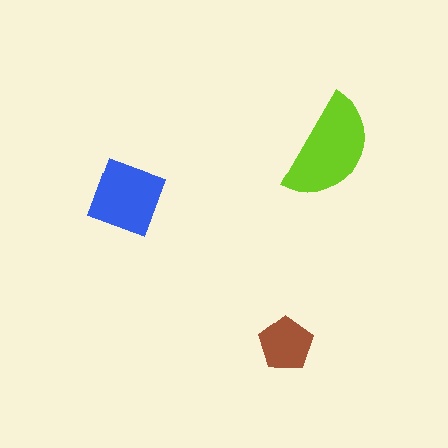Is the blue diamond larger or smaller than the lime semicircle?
Smaller.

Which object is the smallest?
The brown pentagon.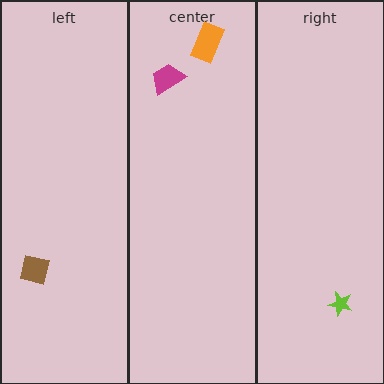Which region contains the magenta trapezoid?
The center region.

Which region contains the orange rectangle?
The center region.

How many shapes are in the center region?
2.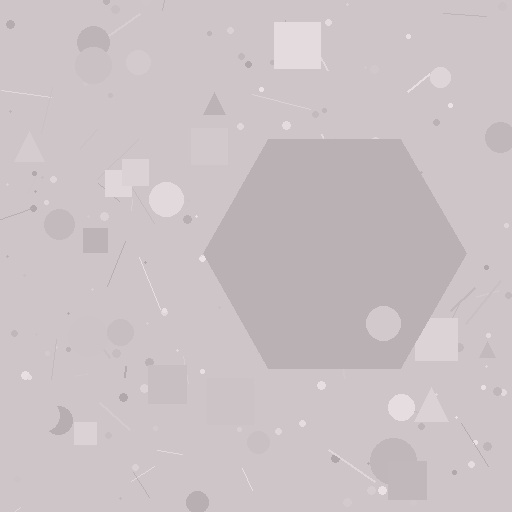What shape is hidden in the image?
A hexagon is hidden in the image.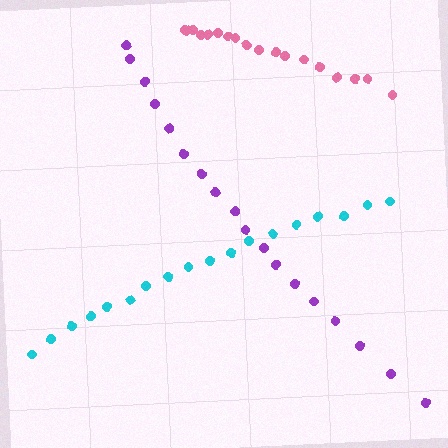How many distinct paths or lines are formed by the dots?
There are 3 distinct paths.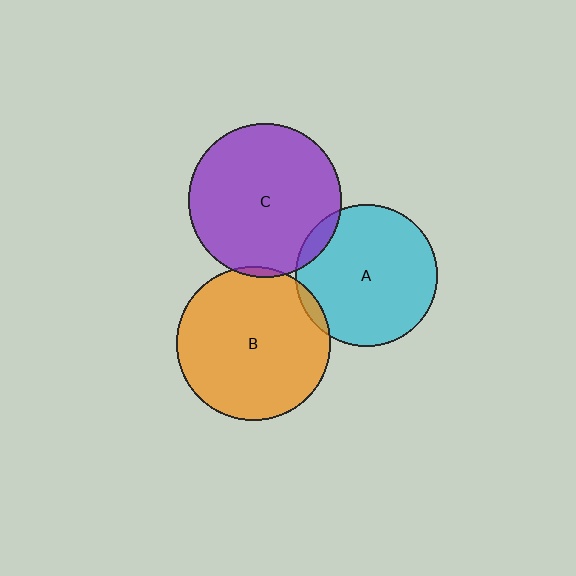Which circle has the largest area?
Circle B (orange).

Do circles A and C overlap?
Yes.